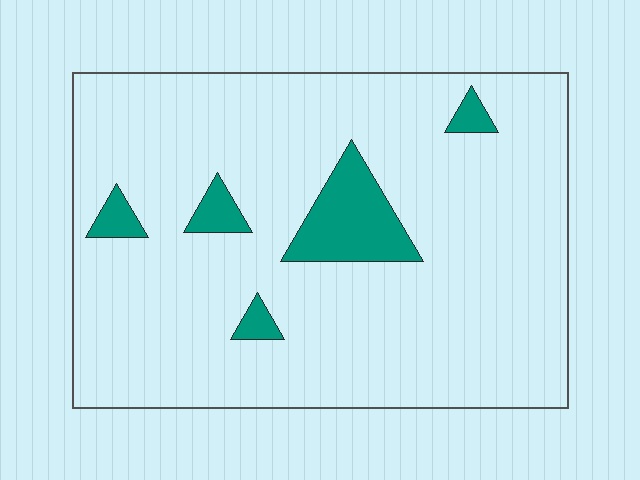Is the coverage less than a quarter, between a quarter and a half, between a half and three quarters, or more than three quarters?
Less than a quarter.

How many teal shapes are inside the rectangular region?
5.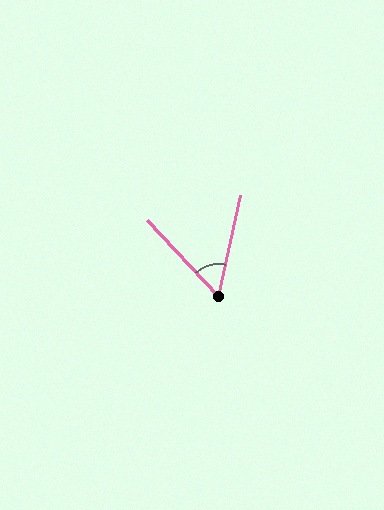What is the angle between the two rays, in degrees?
Approximately 55 degrees.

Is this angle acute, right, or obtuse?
It is acute.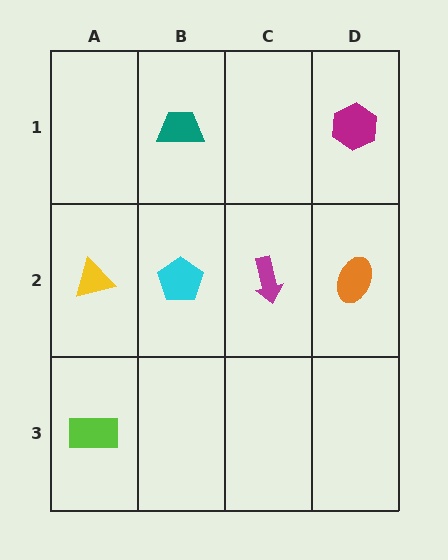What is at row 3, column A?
A lime rectangle.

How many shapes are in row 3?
1 shape.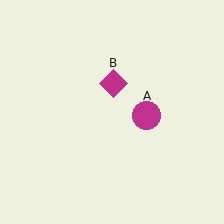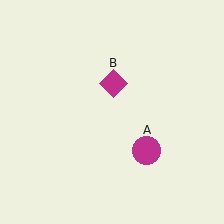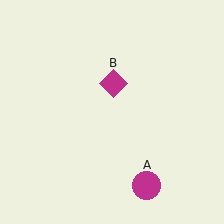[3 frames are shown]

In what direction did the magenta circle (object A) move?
The magenta circle (object A) moved down.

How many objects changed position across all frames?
1 object changed position: magenta circle (object A).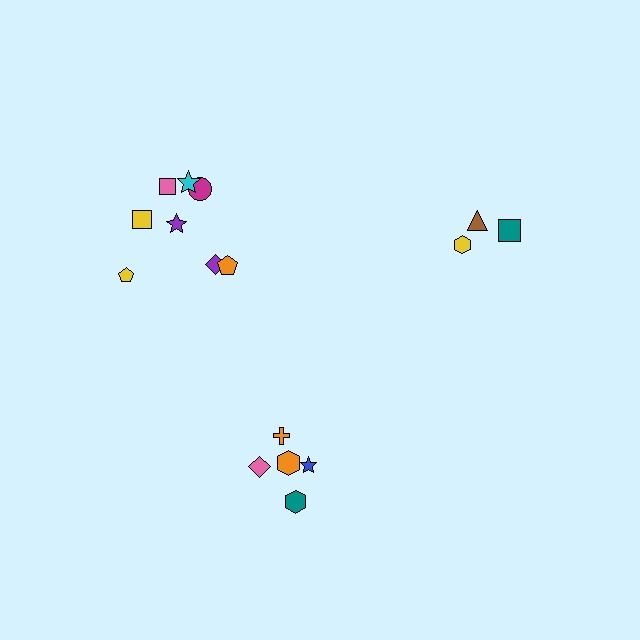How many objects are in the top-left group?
There are 8 objects.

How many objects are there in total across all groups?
There are 16 objects.